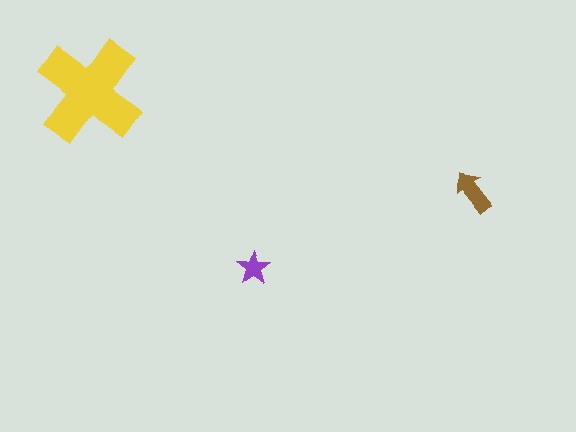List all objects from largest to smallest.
The yellow cross, the brown arrow, the purple star.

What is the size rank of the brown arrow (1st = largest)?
2nd.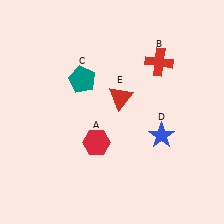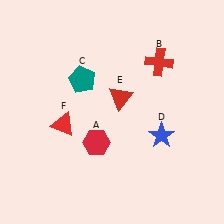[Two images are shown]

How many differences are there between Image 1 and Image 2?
There is 1 difference between the two images.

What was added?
A red triangle (F) was added in Image 2.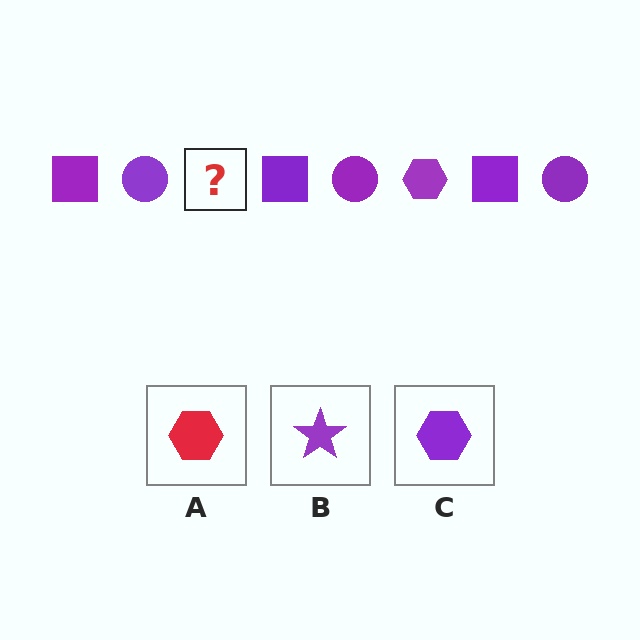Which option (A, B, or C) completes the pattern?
C.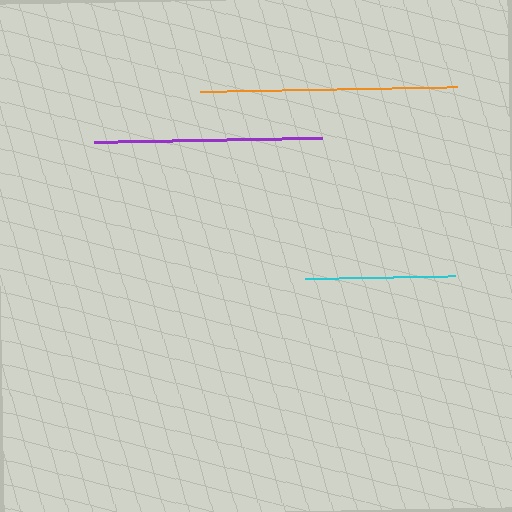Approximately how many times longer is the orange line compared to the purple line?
The orange line is approximately 1.1 times the length of the purple line.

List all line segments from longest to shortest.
From longest to shortest: orange, purple, cyan.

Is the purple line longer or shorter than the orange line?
The orange line is longer than the purple line.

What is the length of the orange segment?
The orange segment is approximately 257 pixels long.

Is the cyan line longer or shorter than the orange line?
The orange line is longer than the cyan line.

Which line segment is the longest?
The orange line is the longest at approximately 257 pixels.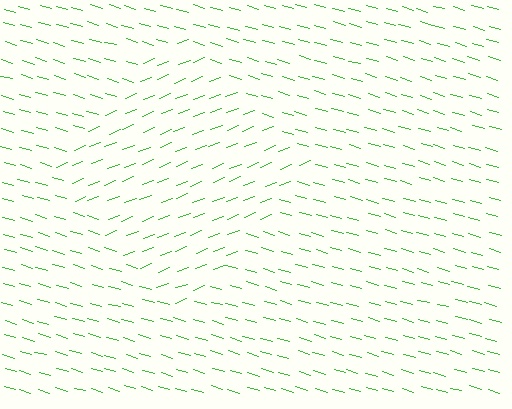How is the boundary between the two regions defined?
The boundary is defined purely by a change in line orientation (approximately 38 degrees difference). All lines are the same color and thickness.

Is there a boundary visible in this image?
Yes, there is a texture boundary formed by a change in line orientation.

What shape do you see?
I see a diamond.